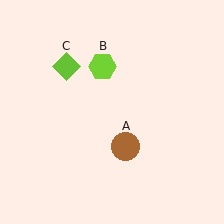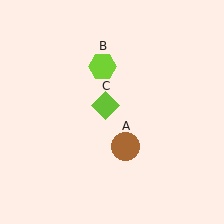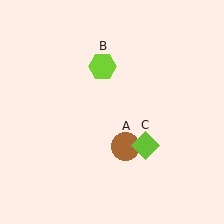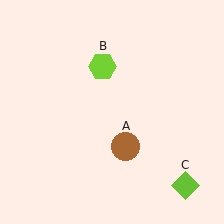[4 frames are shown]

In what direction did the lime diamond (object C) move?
The lime diamond (object C) moved down and to the right.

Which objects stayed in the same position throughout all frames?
Brown circle (object A) and lime hexagon (object B) remained stationary.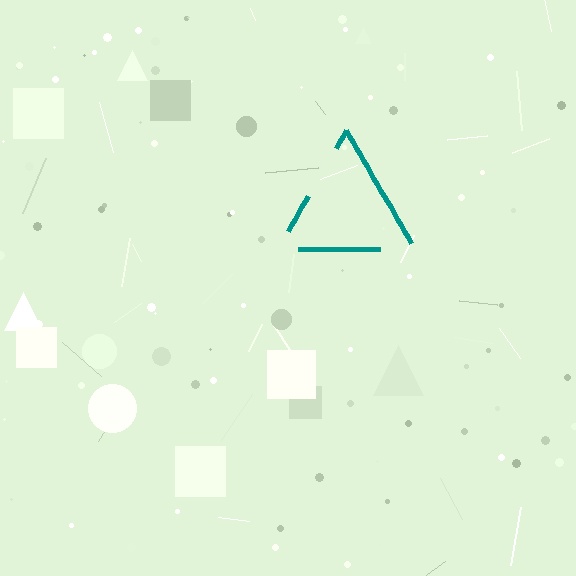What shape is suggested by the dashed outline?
The dashed outline suggests a triangle.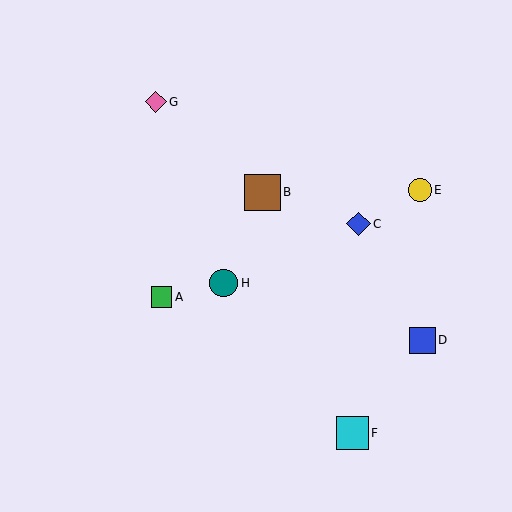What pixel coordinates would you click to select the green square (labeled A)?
Click at (161, 297) to select the green square A.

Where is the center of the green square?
The center of the green square is at (161, 297).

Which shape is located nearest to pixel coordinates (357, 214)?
The blue diamond (labeled C) at (358, 224) is nearest to that location.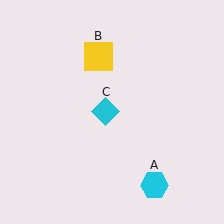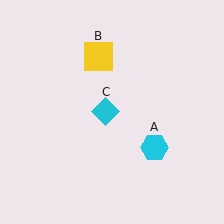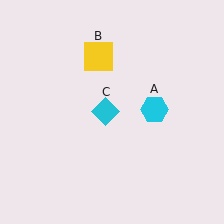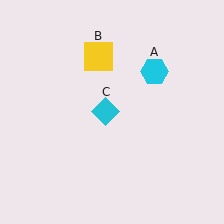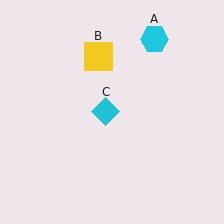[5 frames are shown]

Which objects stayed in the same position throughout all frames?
Yellow square (object B) and cyan diamond (object C) remained stationary.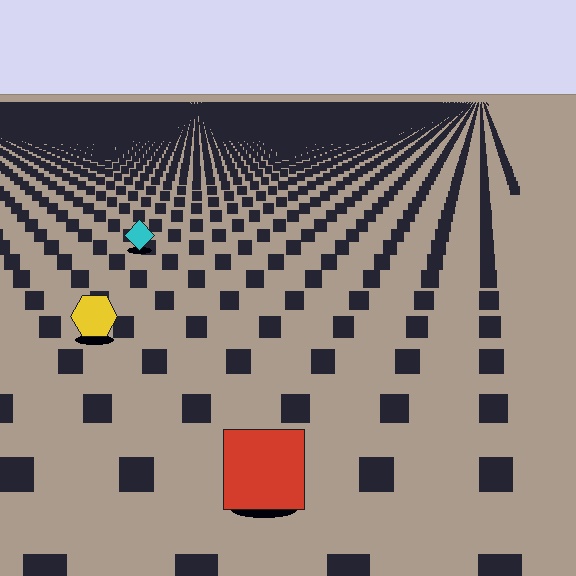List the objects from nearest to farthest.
From nearest to farthest: the red square, the yellow hexagon, the cyan diamond.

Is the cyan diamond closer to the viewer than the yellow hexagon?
No. The yellow hexagon is closer — you can tell from the texture gradient: the ground texture is coarser near it.